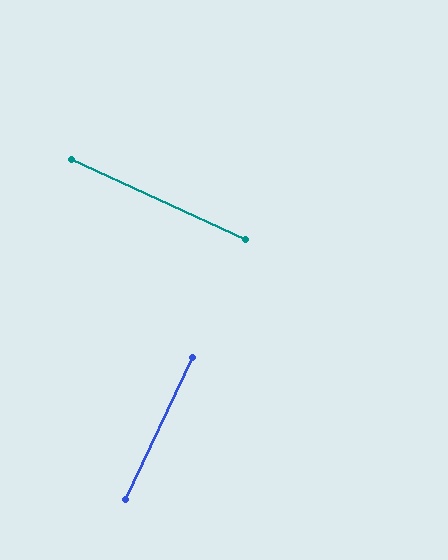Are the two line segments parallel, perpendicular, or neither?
Perpendicular — they meet at approximately 89°.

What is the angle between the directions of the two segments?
Approximately 89 degrees.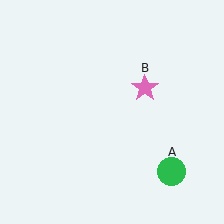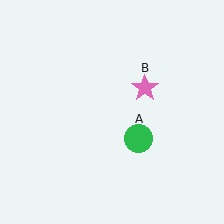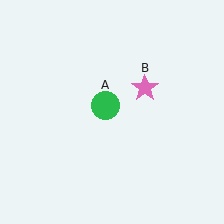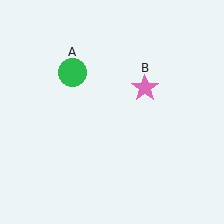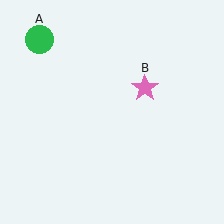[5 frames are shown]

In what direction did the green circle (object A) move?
The green circle (object A) moved up and to the left.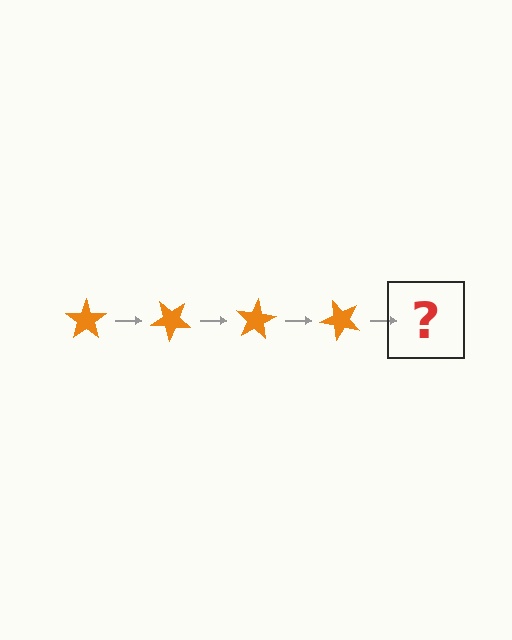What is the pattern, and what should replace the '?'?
The pattern is that the star rotates 40 degrees each step. The '?' should be an orange star rotated 160 degrees.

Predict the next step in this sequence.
The next step is an orange star rotated 160 degrees.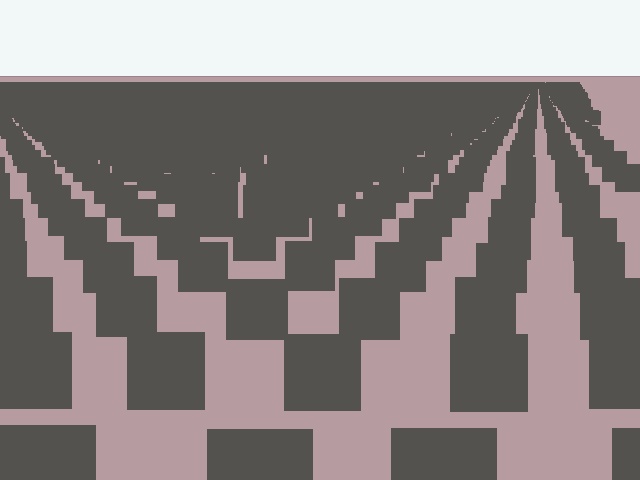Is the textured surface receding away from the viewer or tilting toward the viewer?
The surface is receding away from the viewer. Texture elements get smaller and denser toward the top.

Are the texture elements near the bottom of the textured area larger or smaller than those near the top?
Larger. Near the bottom, elements are closer to the viewer and appear at a bigger on-screen size.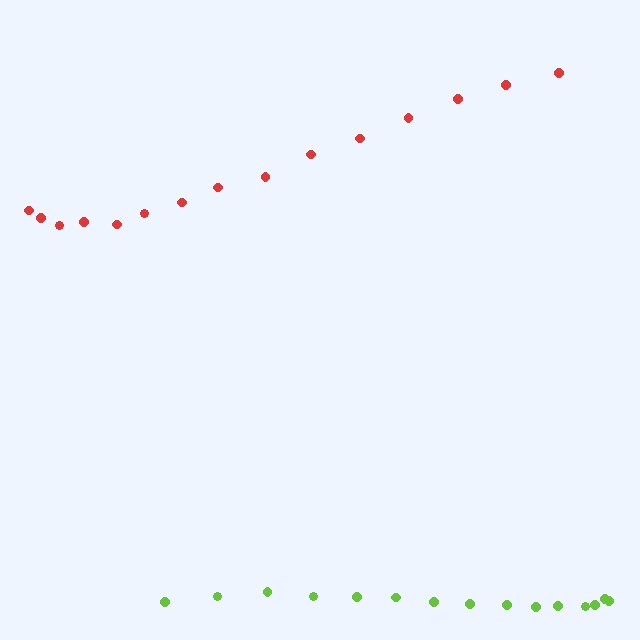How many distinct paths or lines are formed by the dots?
There are 2 distinct paths.